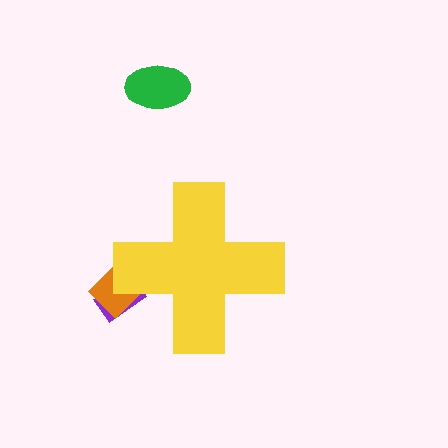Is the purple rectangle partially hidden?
Yes, the purple rectangle is partially hidden behind the yellow cross.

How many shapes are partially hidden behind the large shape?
2 shapes are partially hidden.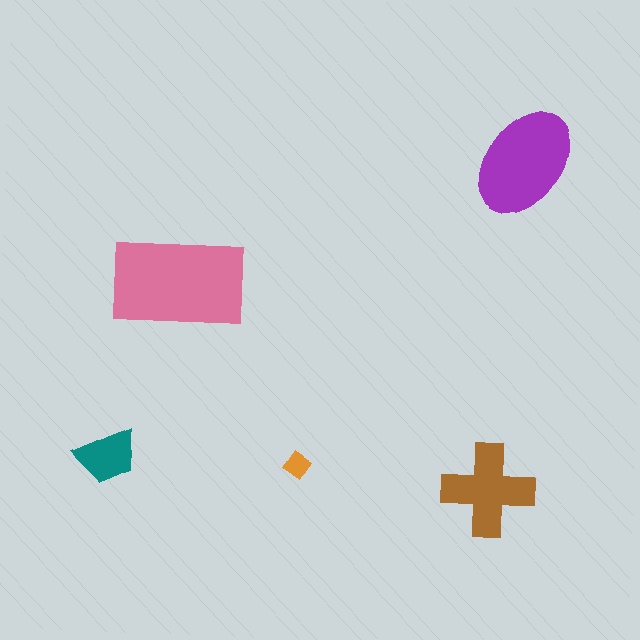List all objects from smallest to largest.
The orange diamond, the teal trapezoid, the brown cross, the purple ellipse, the pink rectangle.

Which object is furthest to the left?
The teal trapezoid is leftmost.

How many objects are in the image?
There are 5 objects in the image.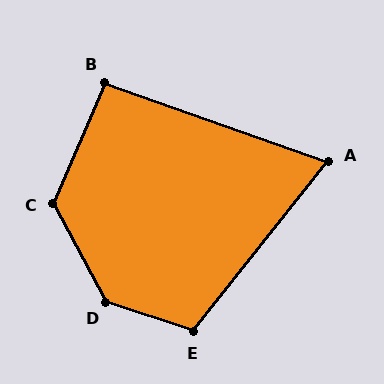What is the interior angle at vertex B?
Approximately 94 degrees (approximately right).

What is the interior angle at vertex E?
Approximately 110 degrees (obtuse).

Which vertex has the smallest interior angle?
A, at approximately 71 degrees.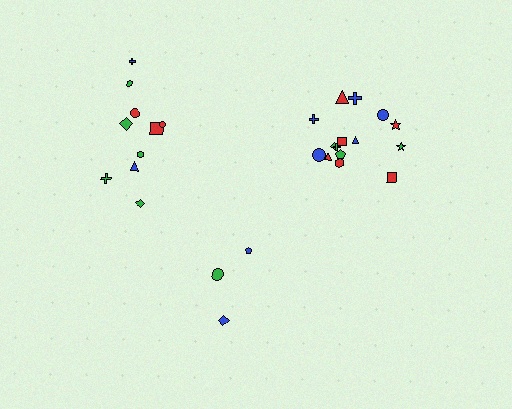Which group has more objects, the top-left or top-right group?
The top-right group.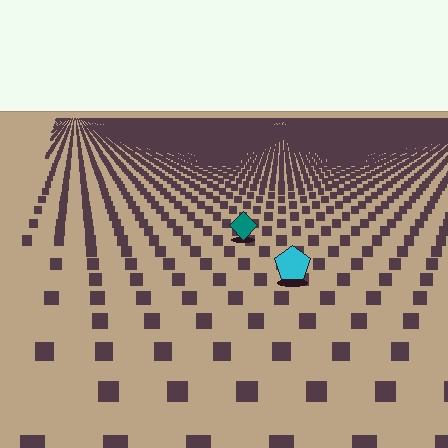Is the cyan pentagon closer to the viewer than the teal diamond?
Yes. The cyan pentagon is closer — you can tell from the texture gradient: the ground texture is coarser near it.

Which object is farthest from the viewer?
The teal diamond is farthest from the viewer. It appears smaller and the ground texture around it is denser.